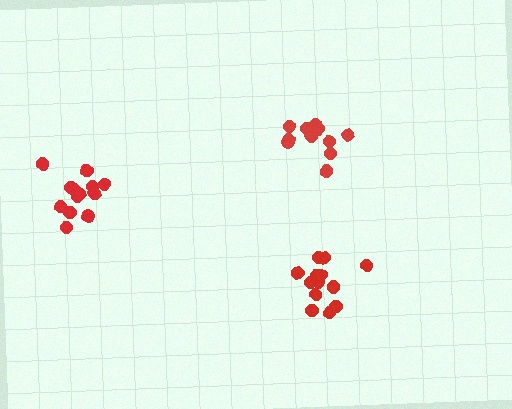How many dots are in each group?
Group 1: 13 dots, Group 2: 11 dots, Group 3: 13 dots (37 total).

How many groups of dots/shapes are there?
There are 3 groups.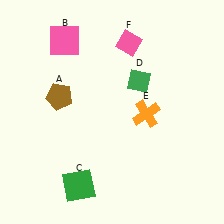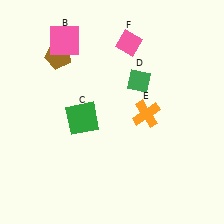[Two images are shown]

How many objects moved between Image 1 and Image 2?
2 objects moved between the two images.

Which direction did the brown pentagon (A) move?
The brown pentagon (A) moved up.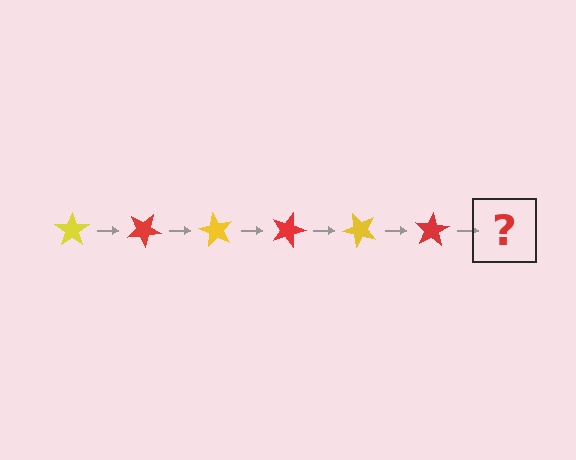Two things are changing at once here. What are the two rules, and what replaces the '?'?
The two rules are that it rotates 30 degrees each step and the color cycles through yellow and red. The '?' should be a yellow star, rotated 180 degrees from the start.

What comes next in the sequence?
The next element should be a yellow star, rotated 180 degrees from the start.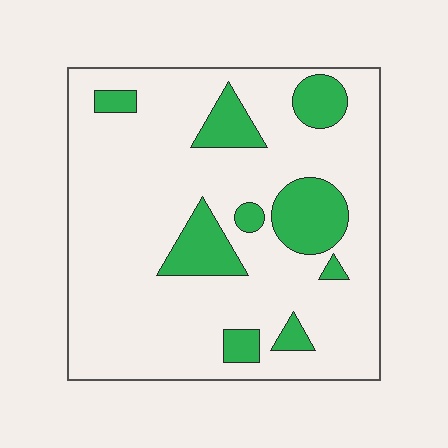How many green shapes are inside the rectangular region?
9.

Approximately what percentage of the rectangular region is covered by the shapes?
Approximately 20%.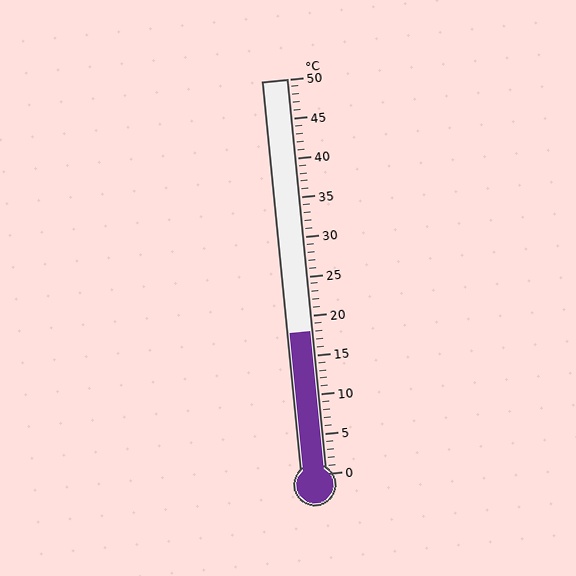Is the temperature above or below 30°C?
The temperature is below 30°C.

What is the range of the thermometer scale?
The thermometer scale ranges from 0°C to 50°C.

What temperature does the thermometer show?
The thermometer shows approximately 18°C.